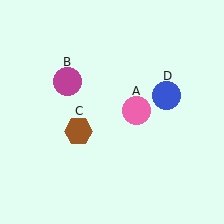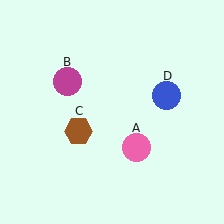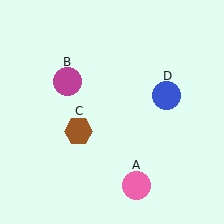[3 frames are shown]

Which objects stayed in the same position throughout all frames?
Magenta circle (object B) and brown hexagon (object C) and blue circle (object D) remained stationary.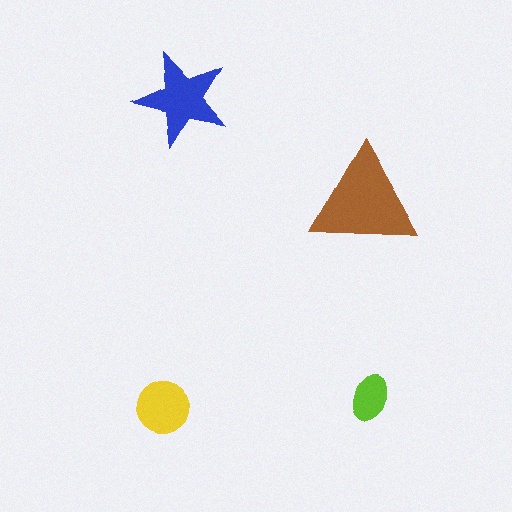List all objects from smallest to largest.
The lime ellipse, the yellow circle, the blue star, the brown triangle.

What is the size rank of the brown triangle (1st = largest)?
1st.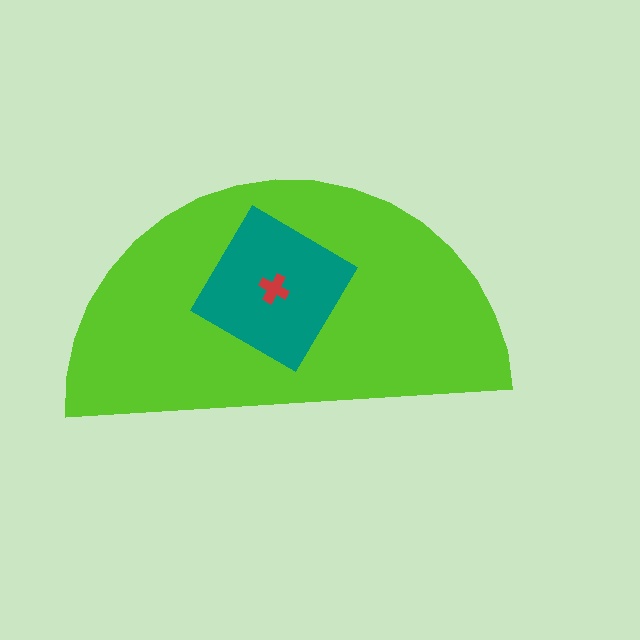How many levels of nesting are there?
3.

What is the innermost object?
The red cross.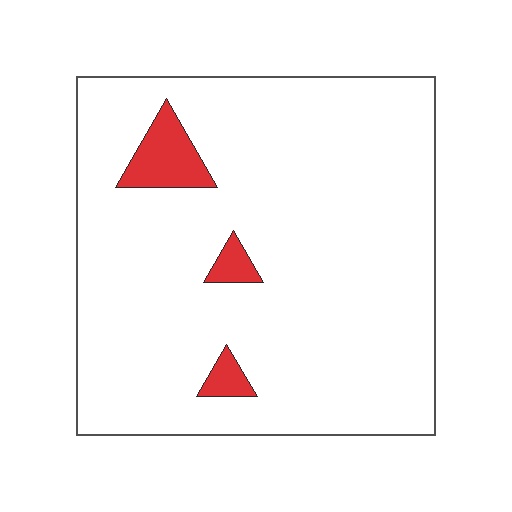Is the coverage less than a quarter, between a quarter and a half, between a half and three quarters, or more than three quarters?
Less than a quarter.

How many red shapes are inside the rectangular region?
3.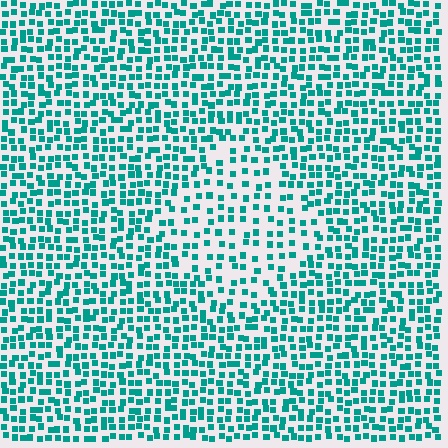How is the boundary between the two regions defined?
The boundary is defined by a change in element density (approximately 1.8x ratio). All elements are the same color, size, and shape.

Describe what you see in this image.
The image contains small teal elements arranged at two different densities. A diamond-shaped region is visible where the elements are less densely packed than the surrounding area.